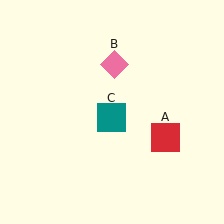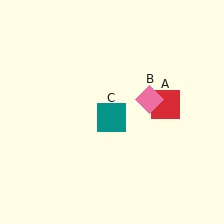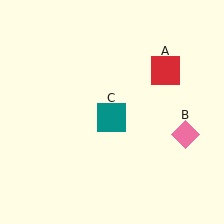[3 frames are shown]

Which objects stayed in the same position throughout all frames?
Teal square (object C) remained stationary.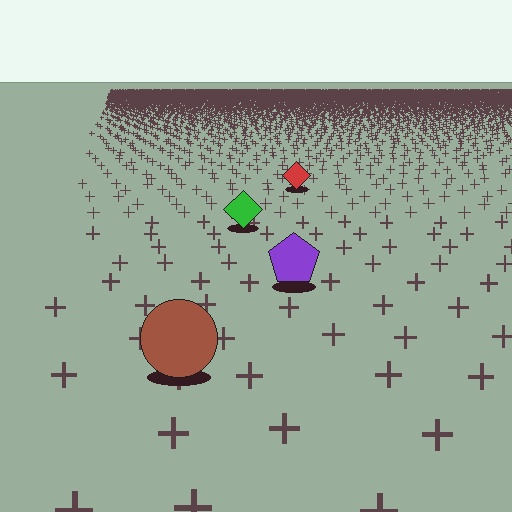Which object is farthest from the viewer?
The red diamond is farthest from the viewer. It appears smaller and the ground texture around it is denser.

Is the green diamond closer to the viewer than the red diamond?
Yes. The green diamond is closer — you can tell from the texture gradient: the ground texture is coarser near it.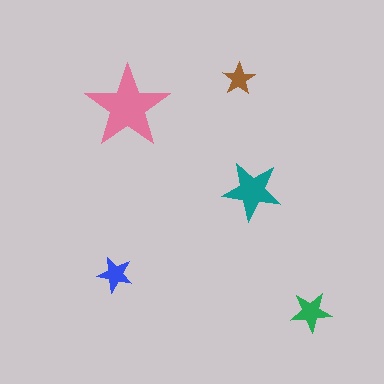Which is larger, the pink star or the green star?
The pink one.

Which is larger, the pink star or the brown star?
The pink one.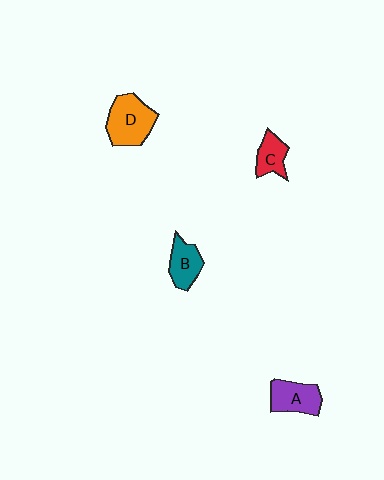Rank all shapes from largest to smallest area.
From largest to smallest: D (orange), A (purple), B (teal), C (red).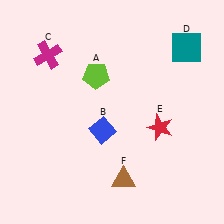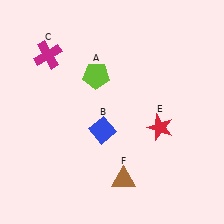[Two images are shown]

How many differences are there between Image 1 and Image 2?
There is 1 difference between the two images.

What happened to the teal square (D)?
The teal square (D) was removed in Image 2. It was in the top-right area of Image 1.